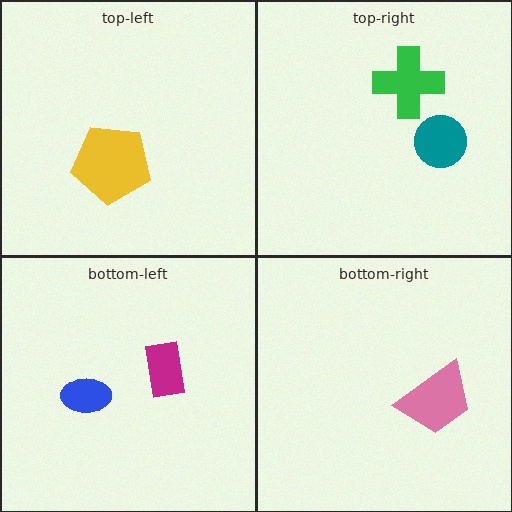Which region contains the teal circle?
The top-right region.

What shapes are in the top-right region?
The teal circle, the green cross.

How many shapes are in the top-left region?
1.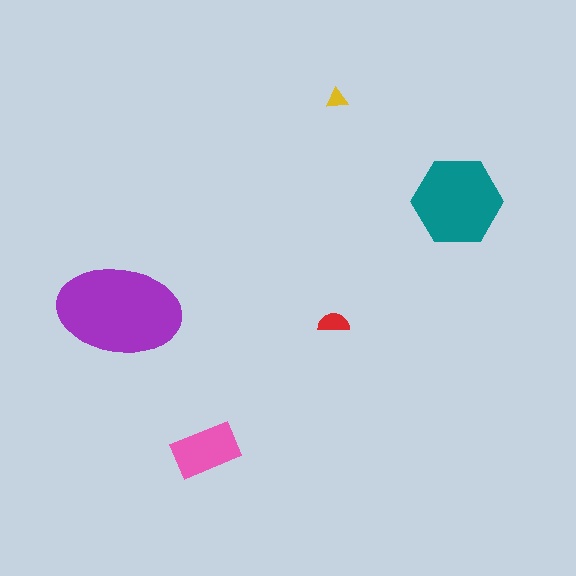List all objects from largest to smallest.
The purple ellipse, the teal hexagon, the pink rectangle, the red semicircle, the yellow triangle.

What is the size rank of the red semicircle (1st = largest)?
4th.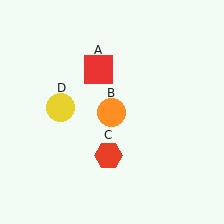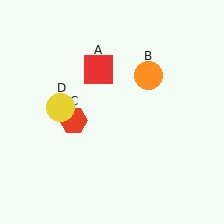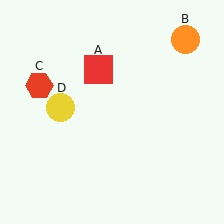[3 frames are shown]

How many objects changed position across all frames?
2 objects changed position: orange circle (object B), red hexagon (object C).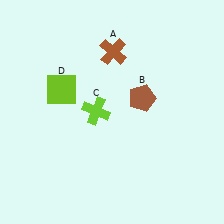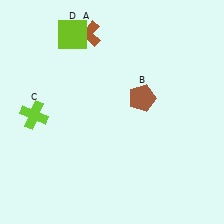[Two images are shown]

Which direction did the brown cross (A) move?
The brown cross (A) moved left.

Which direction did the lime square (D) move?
The lime square (D) moved up.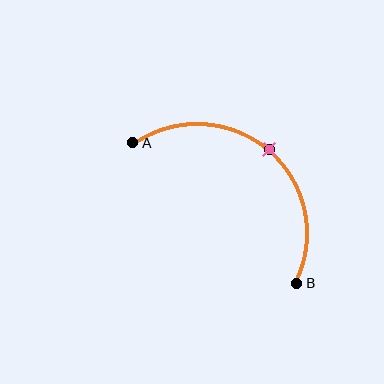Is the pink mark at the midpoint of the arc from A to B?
Yes. The pink mark lies on the arc at equal arc-length from both A and B — it is the arc midpoint.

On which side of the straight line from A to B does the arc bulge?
The arc bulges above and to the right of the straight line connecting A and B.